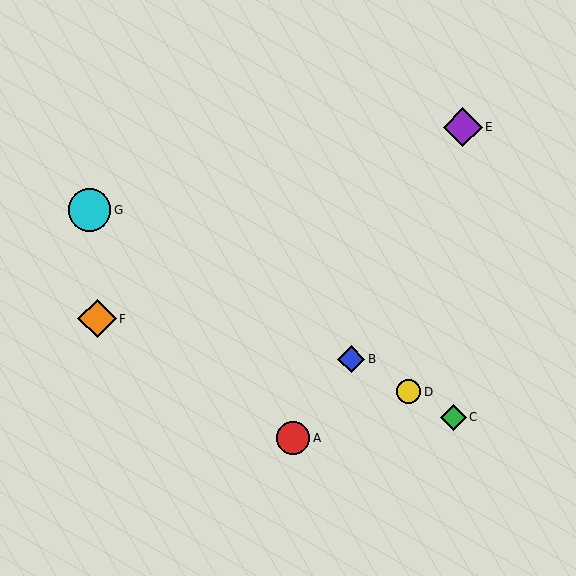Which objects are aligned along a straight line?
Objects B, C, D, G are aligned along a straight line.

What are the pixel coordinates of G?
Object G is at (89, 210).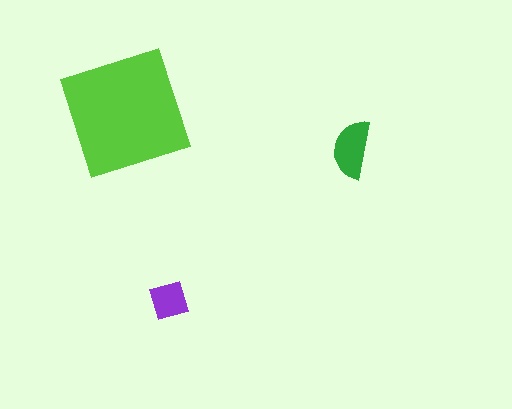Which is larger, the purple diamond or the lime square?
The lime square.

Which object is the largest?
The lime square.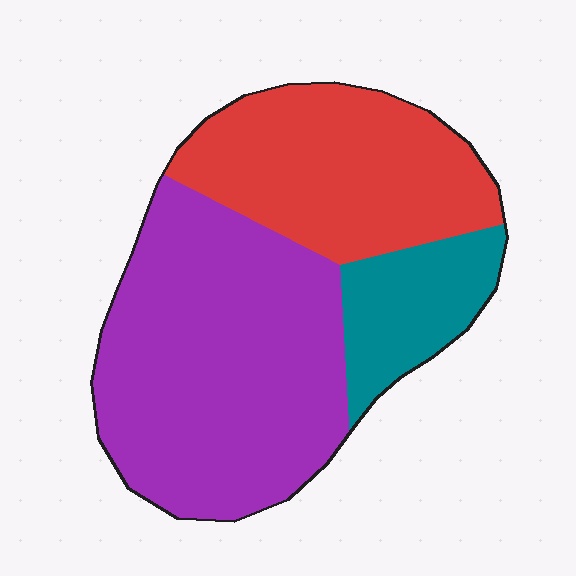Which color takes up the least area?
Teal, at roughly 15%.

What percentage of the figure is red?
Red covers about 35% of the figure.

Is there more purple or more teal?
Purple.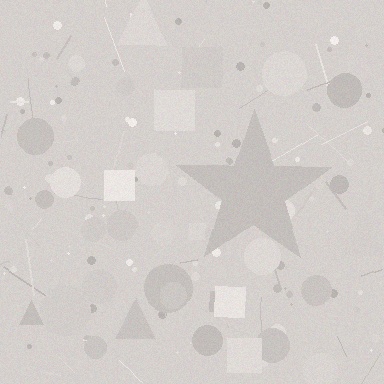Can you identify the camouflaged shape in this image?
The camouflaged shape is a star.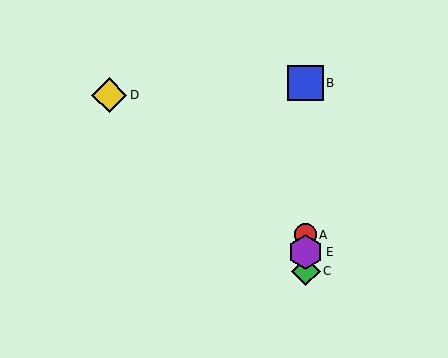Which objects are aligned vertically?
Objects A, B, C, E are aligned vertically.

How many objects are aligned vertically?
4 objects (A, B, C, E) are aligned vertically.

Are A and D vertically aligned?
No, A is at x≈306 and D is at x≈109.